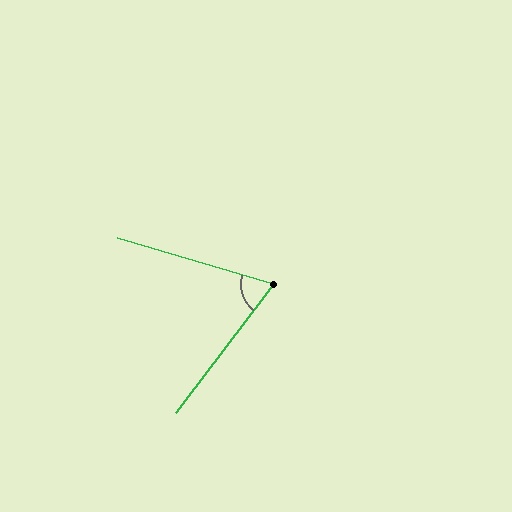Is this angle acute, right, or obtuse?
It is acute.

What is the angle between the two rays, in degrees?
Approximately 69 degrees.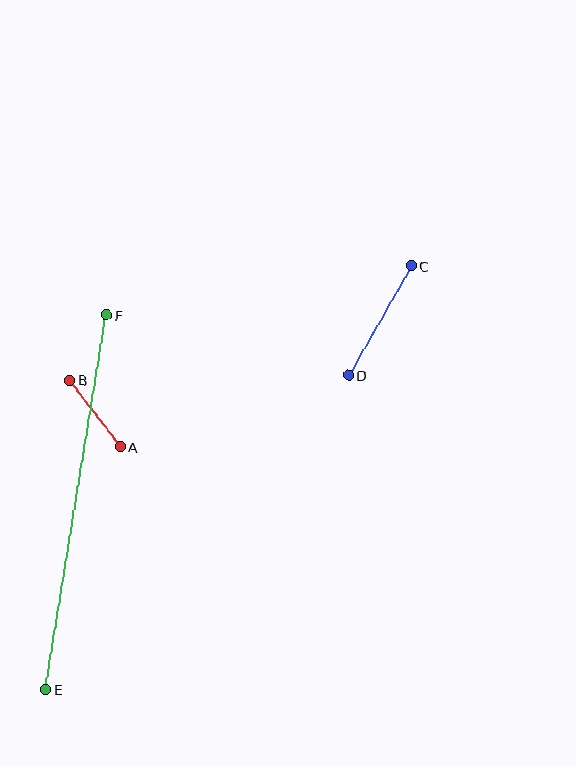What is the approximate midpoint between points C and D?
The midpoint is at approximately (380, 320) pixels.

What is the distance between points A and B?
The distance is approximately 84 pixels.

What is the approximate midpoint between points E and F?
The midpoint is at approximately (76, 502) pixels.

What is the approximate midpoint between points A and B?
The midpoint is at approximately (95, 413) pixels.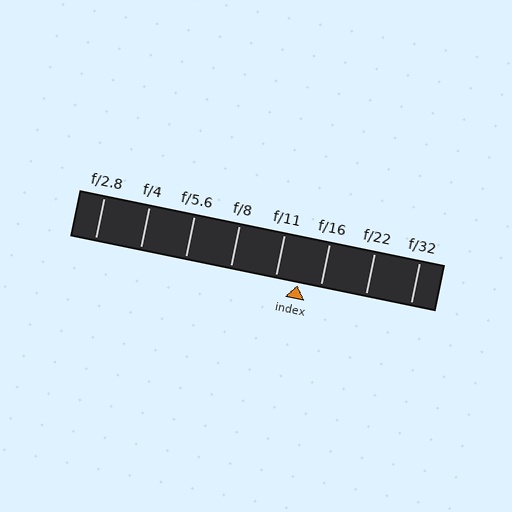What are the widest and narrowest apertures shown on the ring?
The widest aperture shown is f/2.8 and the narrowest is f/32.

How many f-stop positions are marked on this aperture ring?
There are 8 f-stop positions marked.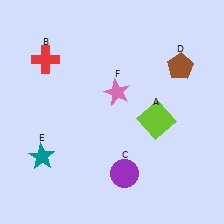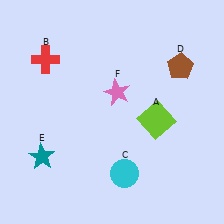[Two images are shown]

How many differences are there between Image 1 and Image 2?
There is 1 difference between the two images.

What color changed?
The circle (C) changed from purple in Image 1 to cyan in Image 2.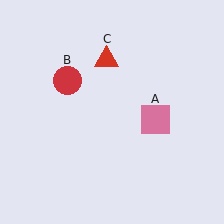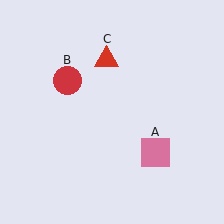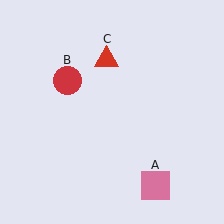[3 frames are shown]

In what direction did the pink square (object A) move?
The pink square (object A) moved down.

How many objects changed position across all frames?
1 object changed position: pink square (object A).